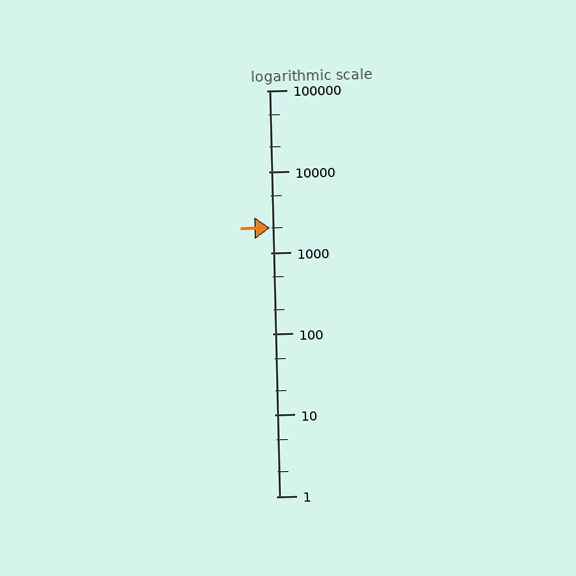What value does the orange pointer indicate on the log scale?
The pointer indicates approximately 2000.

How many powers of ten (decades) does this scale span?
The scale spans 5 decades, from 1 to 100000.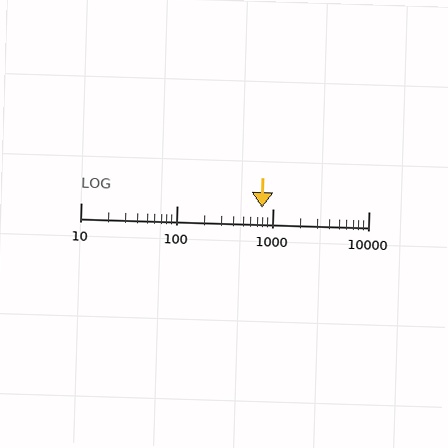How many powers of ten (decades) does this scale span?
The scale spans 3 decades, from 10 to 10000.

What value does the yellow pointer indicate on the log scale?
The pointer indicates approximately 770.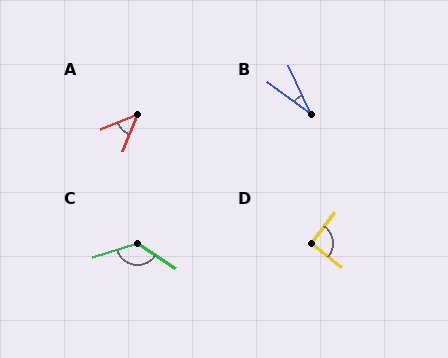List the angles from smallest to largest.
B (29°), A (46°), D (91°), C (129°).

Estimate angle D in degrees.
Approximately 91 degrees.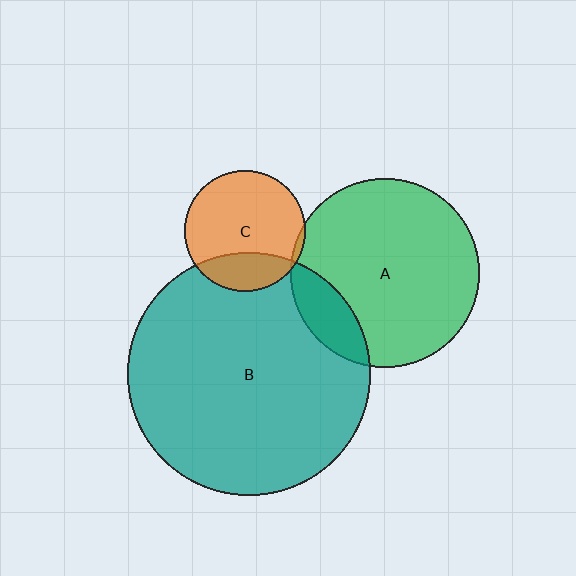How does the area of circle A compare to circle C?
Approximately 2.4 times.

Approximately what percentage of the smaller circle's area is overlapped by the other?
Approximately 25%.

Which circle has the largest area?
Circle B (teal).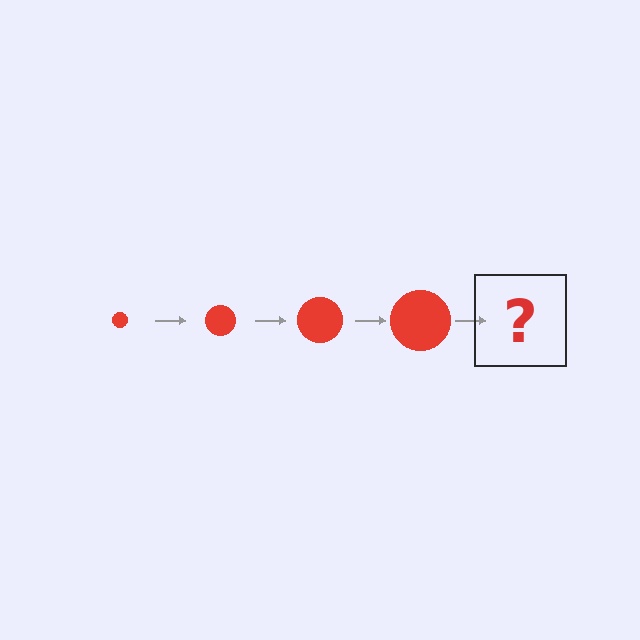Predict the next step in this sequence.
The next step is a red circle, larger than the previous one.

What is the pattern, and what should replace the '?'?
The pattern is that the circle gets progressively larger each step. The '?' should be a red circle, larger than the previous one.